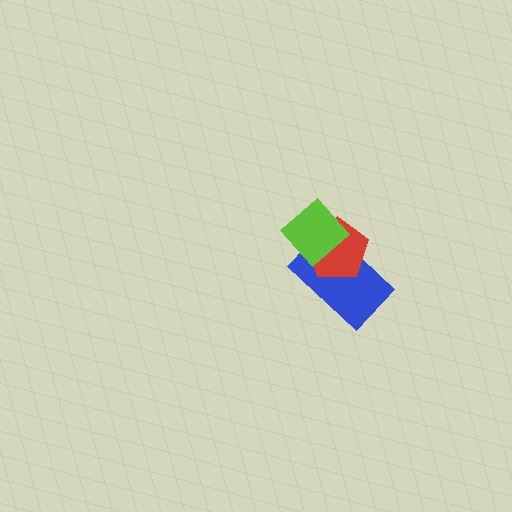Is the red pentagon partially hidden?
Yes, it is partially covered by another shape.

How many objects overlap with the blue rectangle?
2 objects overlap with the blue rectangle.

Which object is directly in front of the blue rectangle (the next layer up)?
The red pentagon is directly in front of the blue rectangle.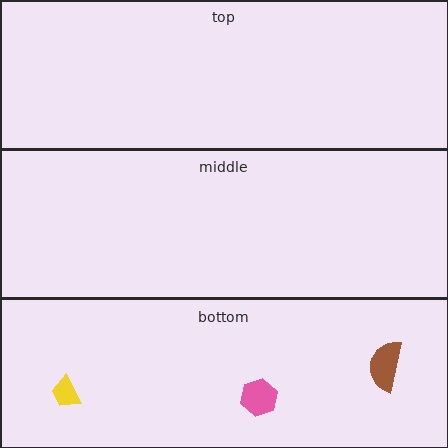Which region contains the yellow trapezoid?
The bottom region.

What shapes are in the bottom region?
The yellow trapezoid, the brown semicircle, the pink hexagon.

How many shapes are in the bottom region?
3.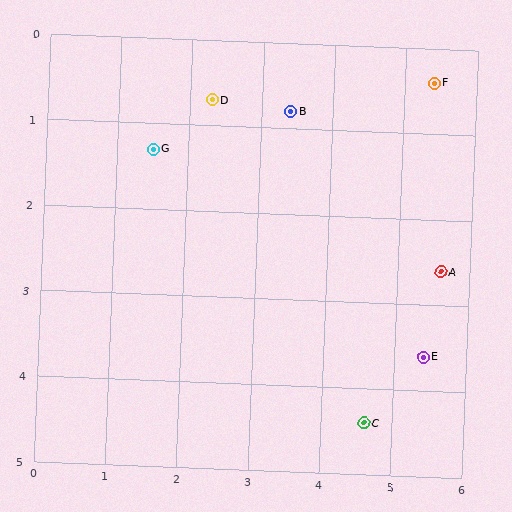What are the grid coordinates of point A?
Point A is at approximately (5.6, 2.6).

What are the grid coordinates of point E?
Point E is at approximately (5.4, 3.6).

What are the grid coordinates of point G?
Point G is at approximately (1.5, 1.3).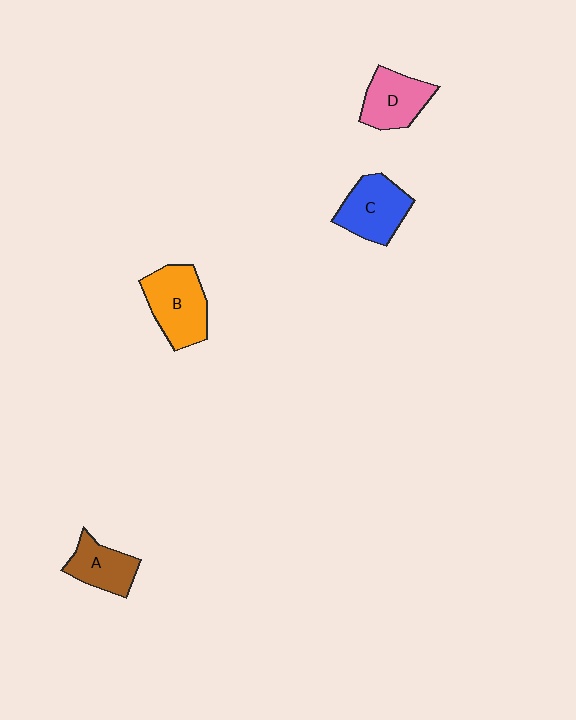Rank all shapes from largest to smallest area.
From largest to smallest: B (orange), C (blue), D (pink), A (brown).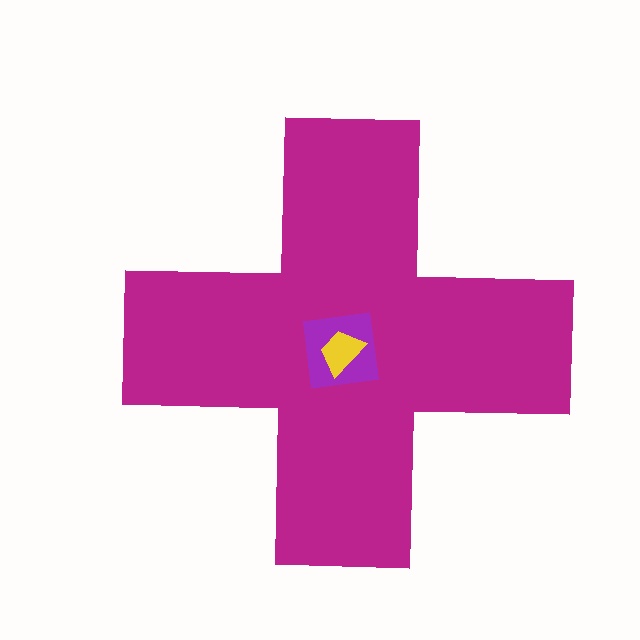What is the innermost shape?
The yellow trapezoid.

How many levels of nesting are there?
3.